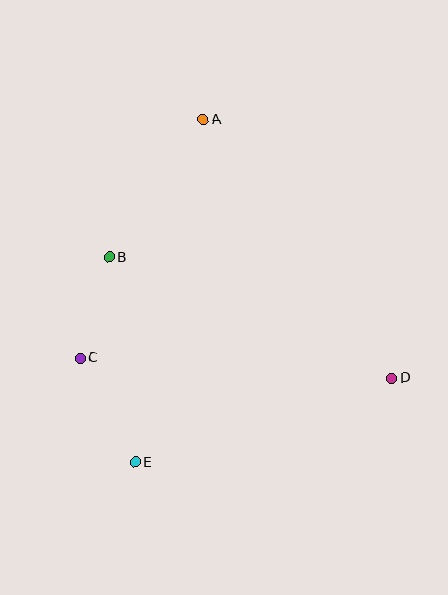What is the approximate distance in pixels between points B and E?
The distance between B and E is approximately 207 pixels.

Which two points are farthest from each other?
Points A and E are farthest from each other.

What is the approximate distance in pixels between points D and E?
The distance between D and E is approximately 271 pixels.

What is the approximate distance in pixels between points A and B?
The distance between A and B is approximately 166 pixels.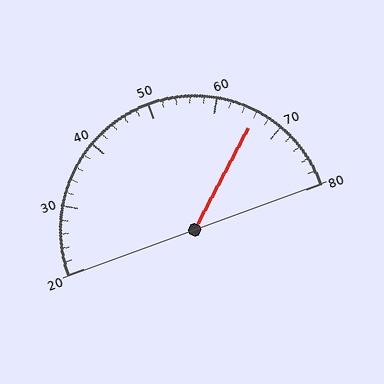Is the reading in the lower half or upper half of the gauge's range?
The reading is in the upper half of the range (20 to 80).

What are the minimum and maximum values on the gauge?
The gauge ranges from 20 to 80.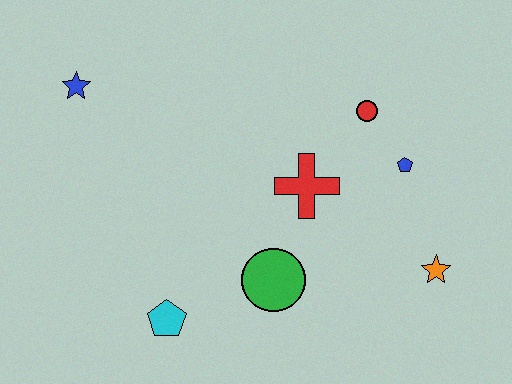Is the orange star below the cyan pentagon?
No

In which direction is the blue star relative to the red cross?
The blue star is to the left of the red cross.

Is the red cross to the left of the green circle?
No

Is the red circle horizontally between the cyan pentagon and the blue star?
No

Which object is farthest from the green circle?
The blue star is farthest from the green circle.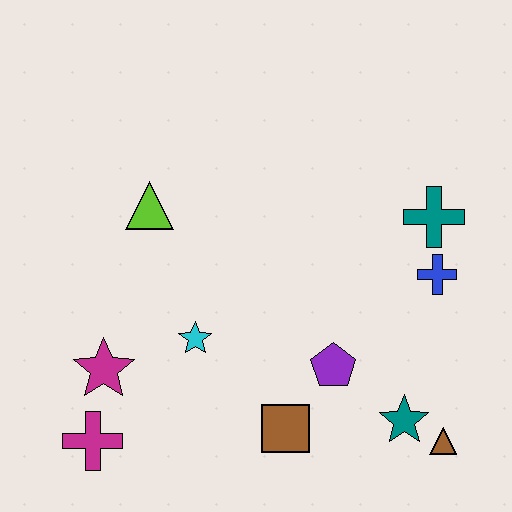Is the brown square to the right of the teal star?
No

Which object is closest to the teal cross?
The blue cross is closest to the teal cross.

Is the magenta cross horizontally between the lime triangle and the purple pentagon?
No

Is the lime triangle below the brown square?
No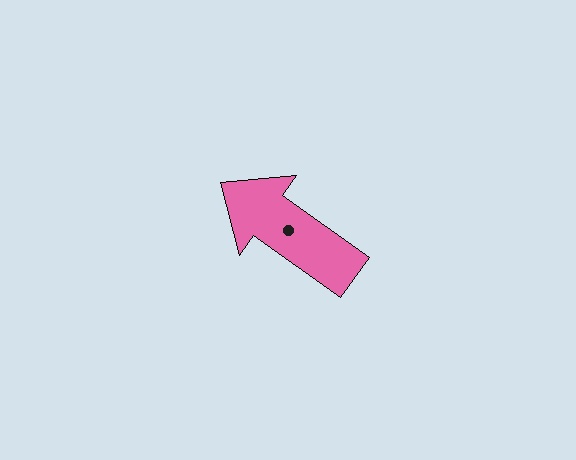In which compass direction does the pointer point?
Northwest.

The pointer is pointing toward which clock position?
Roughly 10 o'clock.